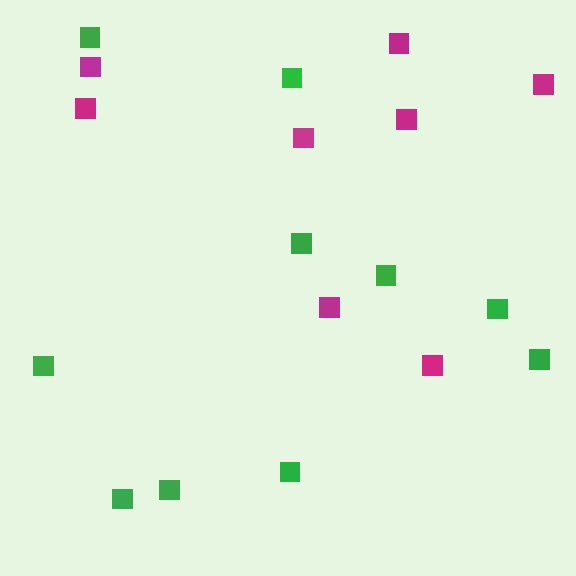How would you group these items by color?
There are 2 groups: one group of magenta squares (8) and one group of green squares (10).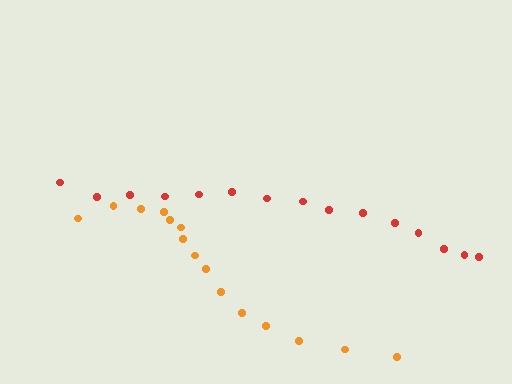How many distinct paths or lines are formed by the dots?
There are 2 distinct paths.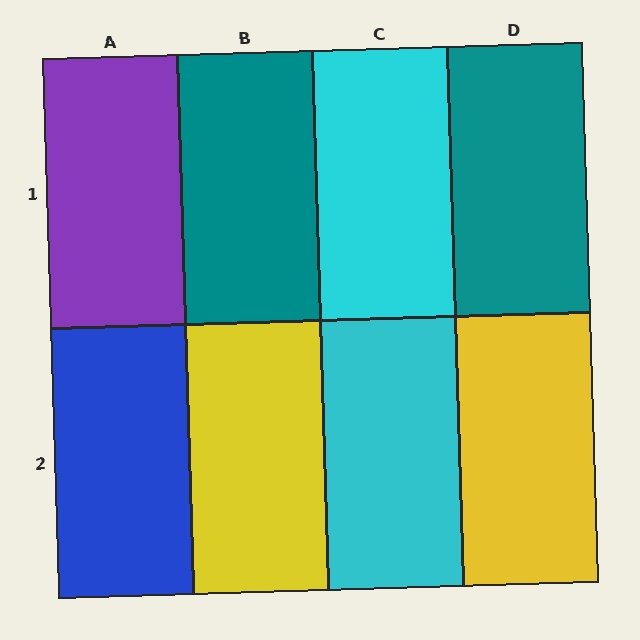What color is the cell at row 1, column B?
Teal.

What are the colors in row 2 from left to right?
Blue, yellow, cyan, yellow.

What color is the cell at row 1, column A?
Purple.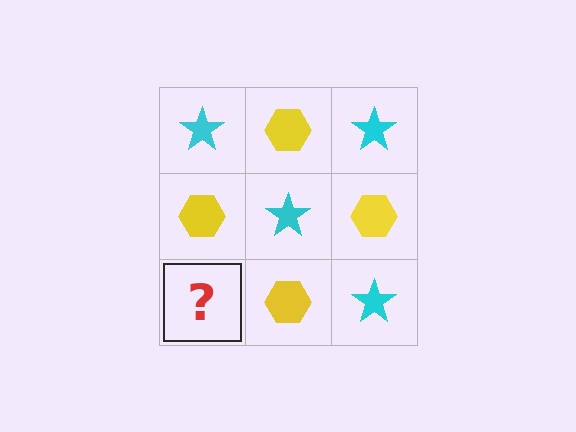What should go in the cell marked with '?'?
The missing cell should contain a cyan star.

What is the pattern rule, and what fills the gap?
The rule is that it alternates cyan star and yellow hexagon in a checkerboard pattern. The gap should be filled with a cyan star.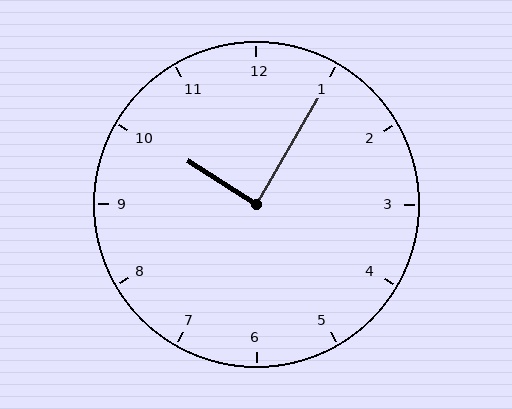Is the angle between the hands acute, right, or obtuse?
It is right.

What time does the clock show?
10:05.